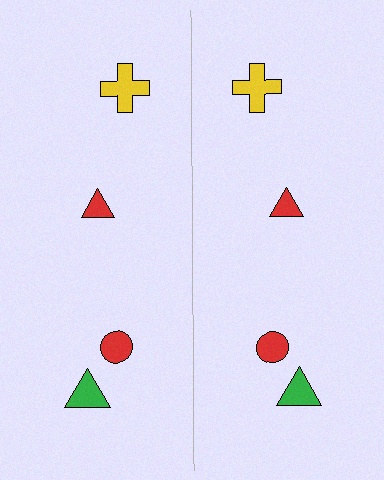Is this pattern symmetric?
Yes, this pattern has bilateral (reflection) symmetry.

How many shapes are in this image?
There are 8 shapes in this image.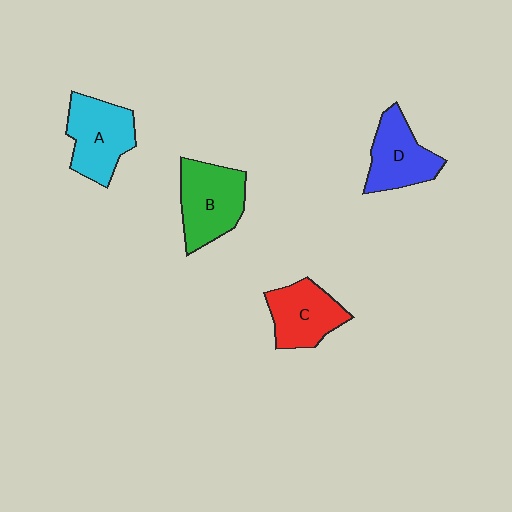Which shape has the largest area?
Shape B (green).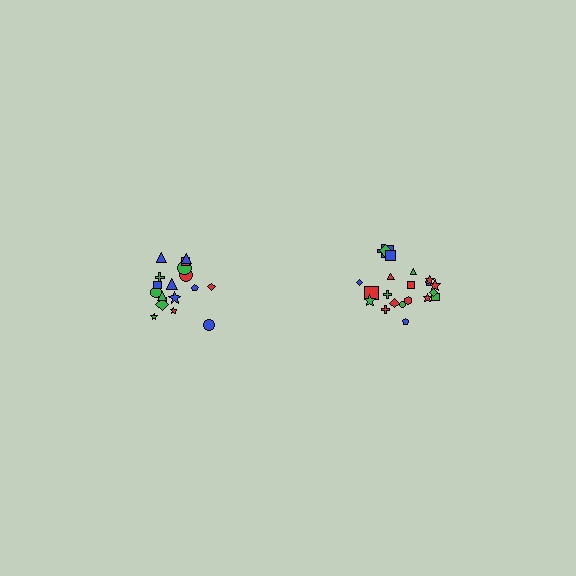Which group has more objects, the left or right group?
The right group.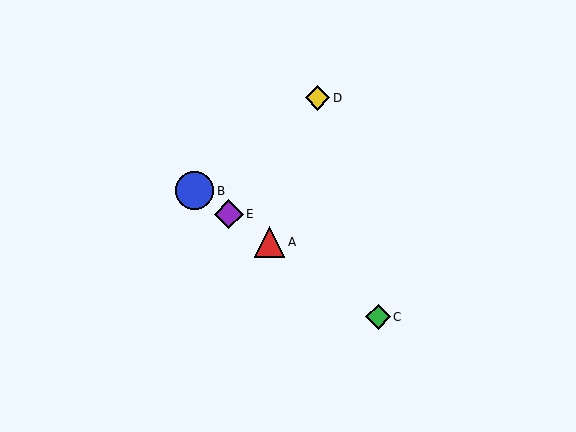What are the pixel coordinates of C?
Object C is at (378, 317).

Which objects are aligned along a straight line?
Objects A, B, C, E are aligned along a straight line.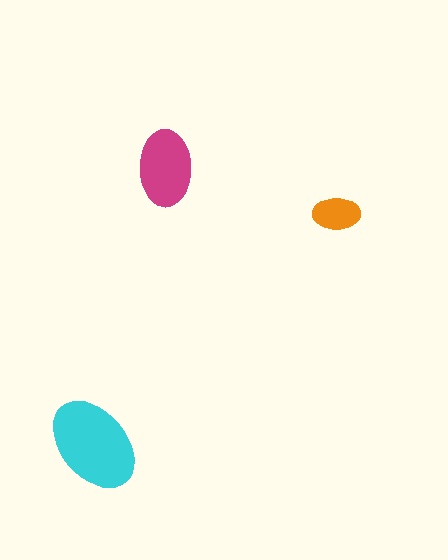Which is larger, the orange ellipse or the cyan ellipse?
The cyan one.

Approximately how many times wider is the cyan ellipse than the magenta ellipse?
About 1.5 times wider.